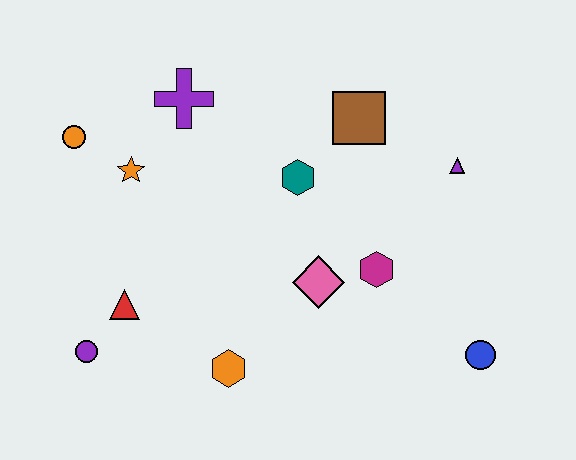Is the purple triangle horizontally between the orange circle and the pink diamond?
No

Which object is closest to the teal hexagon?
The brown square is closest to the teal hexagon.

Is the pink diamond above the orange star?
No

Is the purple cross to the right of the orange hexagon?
No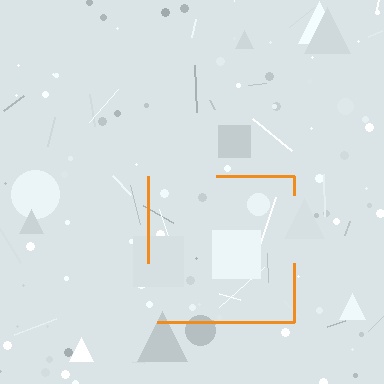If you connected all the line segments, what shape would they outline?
They would outline a square.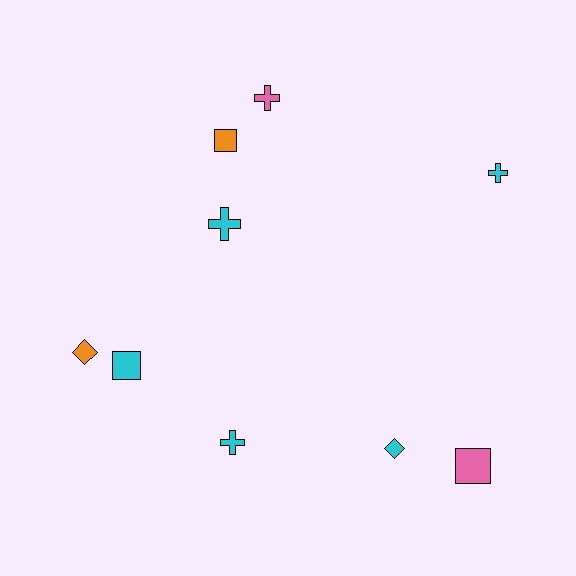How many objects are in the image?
There are 9 objects.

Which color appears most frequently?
Cyan, with 5 objects.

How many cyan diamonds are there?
There is 1 cyan diamond.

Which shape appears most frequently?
Cross, with 4 objects.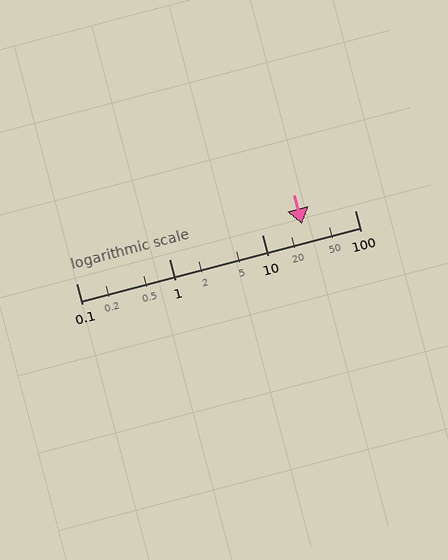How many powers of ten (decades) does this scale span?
The scale spans 3 decades, from 0.1 to 100.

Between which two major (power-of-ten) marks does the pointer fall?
The pointer is between 10 and 100.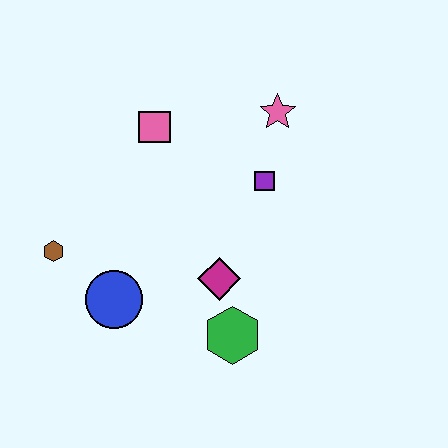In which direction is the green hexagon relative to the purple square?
The green hexagon is below the purple square.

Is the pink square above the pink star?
No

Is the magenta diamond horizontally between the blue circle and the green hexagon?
Yes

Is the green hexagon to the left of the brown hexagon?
No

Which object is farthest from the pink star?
The brown hexagon is farthest from the pink star.